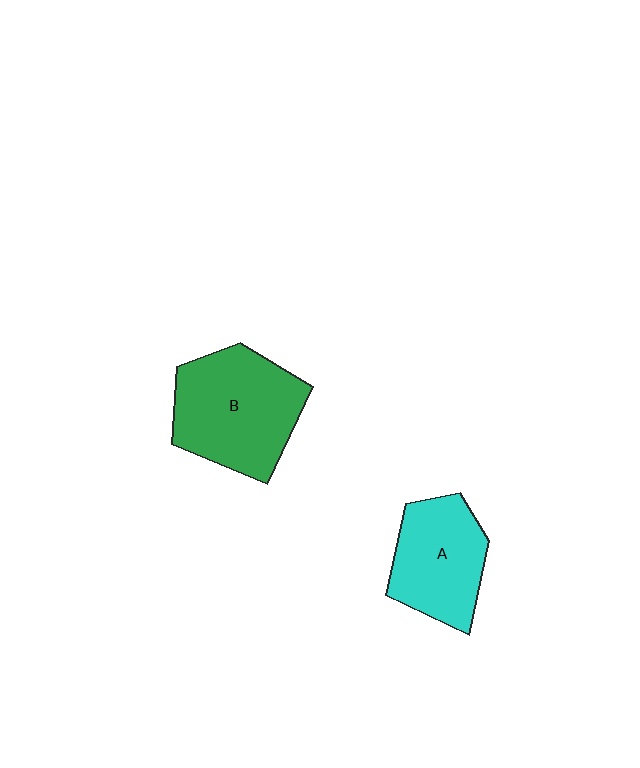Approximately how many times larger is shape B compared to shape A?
Approximately 1.3 times.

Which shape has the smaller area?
Shape A (cyan).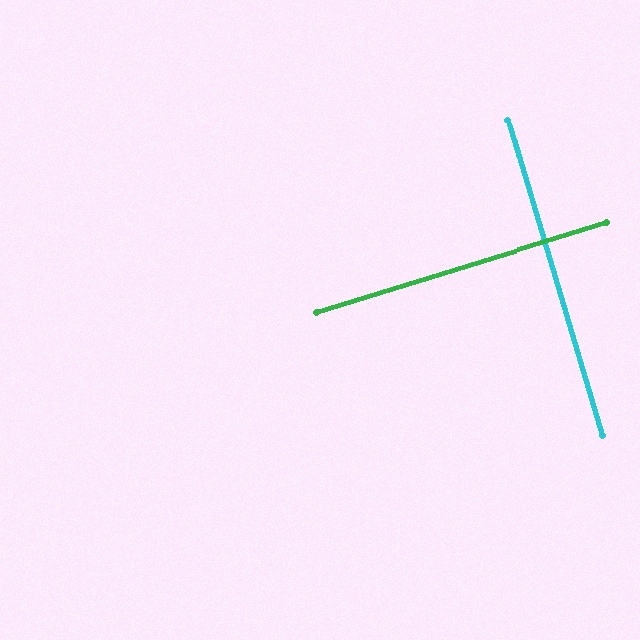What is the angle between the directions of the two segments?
Approximately 90 degrees.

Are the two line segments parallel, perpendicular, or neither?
Perpendicular — they meet at approximately 90°.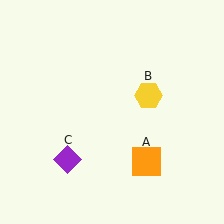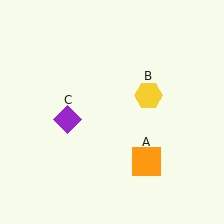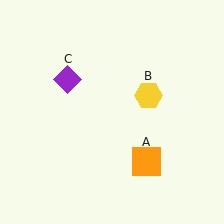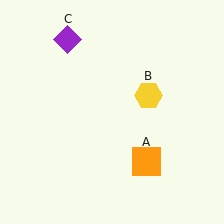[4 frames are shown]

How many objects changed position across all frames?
1 object changed position: purple diamond (object C).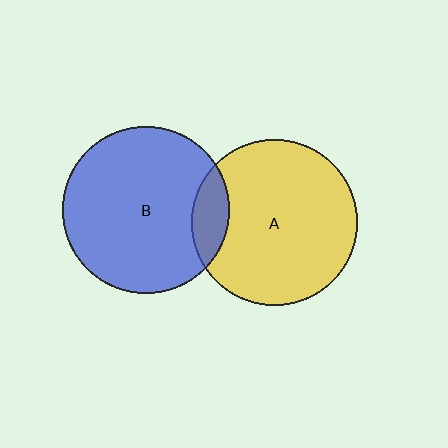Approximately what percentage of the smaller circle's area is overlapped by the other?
Approximately 15%.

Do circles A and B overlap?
Yes.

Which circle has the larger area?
Circle B (blue).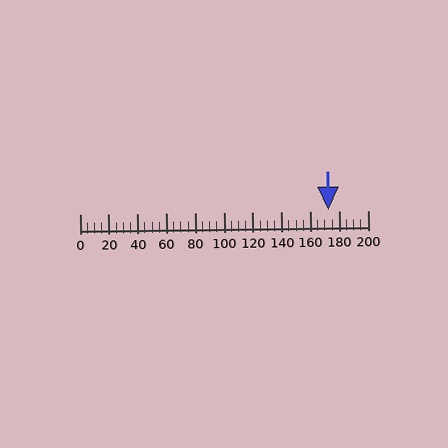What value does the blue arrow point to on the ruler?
The blue arrow points to approximately 172.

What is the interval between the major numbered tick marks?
The major tick marks are spaced 20 units apart.